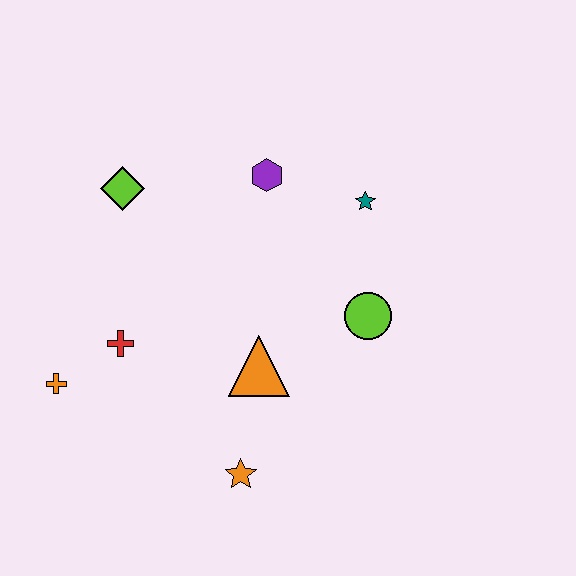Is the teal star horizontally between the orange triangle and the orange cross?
No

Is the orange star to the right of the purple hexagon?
No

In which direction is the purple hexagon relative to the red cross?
The purple hexagon is above the red cross.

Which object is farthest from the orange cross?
The teal star is farthest from the orange cross.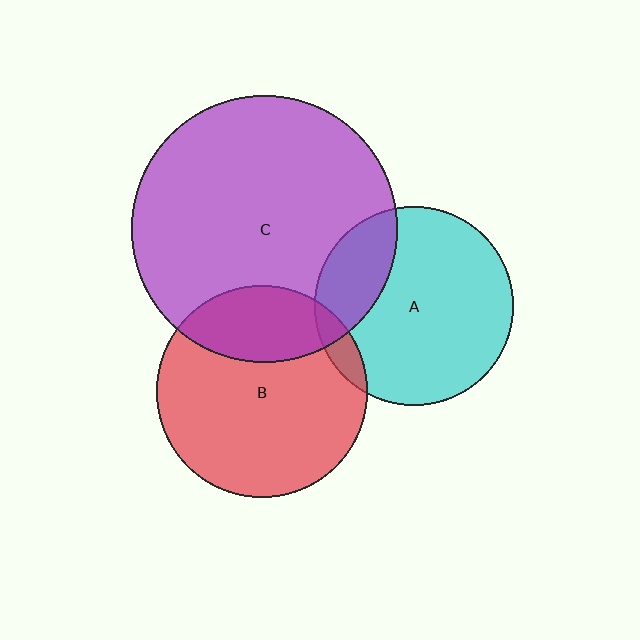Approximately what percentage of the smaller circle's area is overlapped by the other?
Approximately 5%.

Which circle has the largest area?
Circle C (purple).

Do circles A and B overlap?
Yes.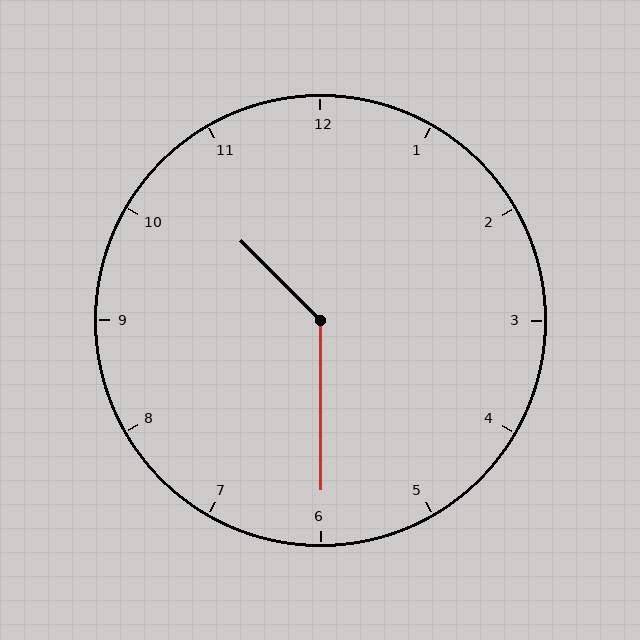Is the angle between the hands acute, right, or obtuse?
It is obtuse.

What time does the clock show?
10:30.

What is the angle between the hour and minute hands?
Approximately 135 degrees.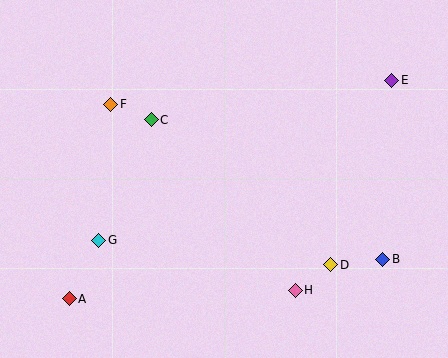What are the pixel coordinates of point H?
Point H is at (295, 290).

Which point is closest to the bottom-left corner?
Point A is closest to the bottom-left corner.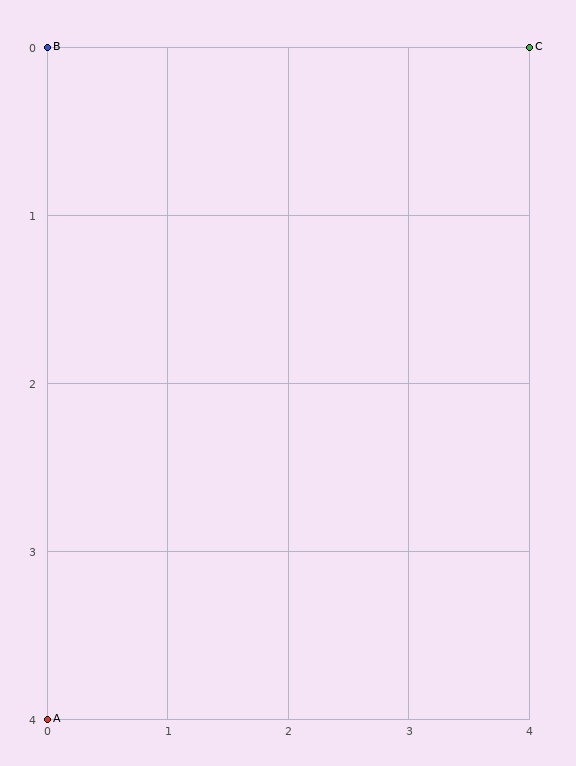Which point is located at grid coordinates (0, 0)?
Point B is at (0, 0).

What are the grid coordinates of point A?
Point A is at grid coordinates (0, 4).